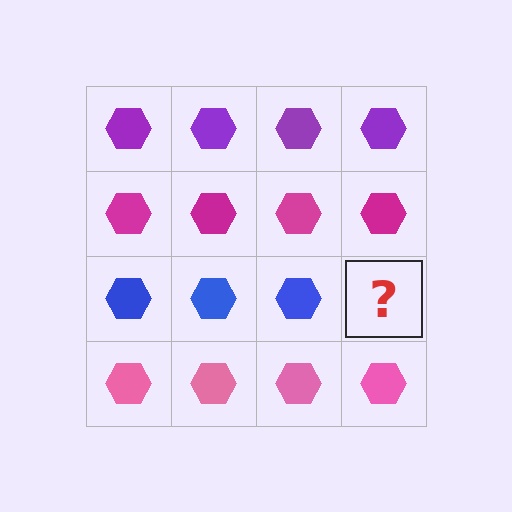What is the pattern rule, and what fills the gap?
The rule is that each row has a consistent color. The gap should be filled with a blue hexagon.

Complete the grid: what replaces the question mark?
The question mark should be replaced with a blue hexagon.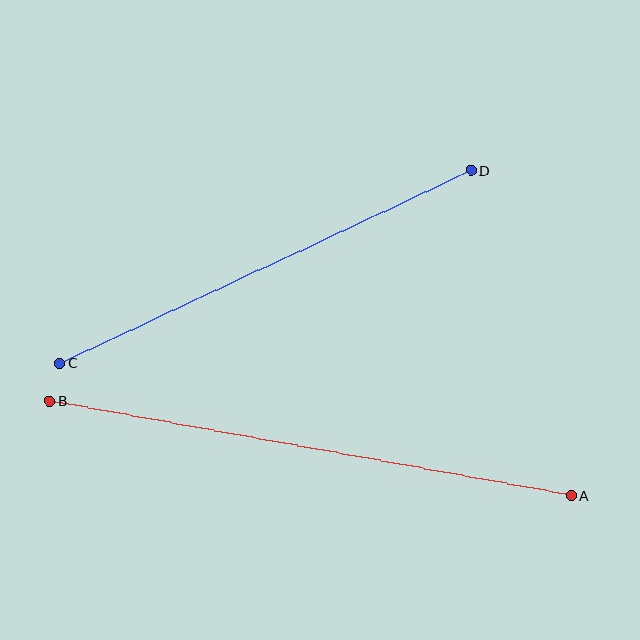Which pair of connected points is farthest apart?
Points A and B are farthest apart.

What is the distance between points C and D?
The distance is approximately 454 pixels.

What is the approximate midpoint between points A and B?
The midpoint is at approximately (310, 448) pixels.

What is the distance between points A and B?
The distance is approximately 530 pixels.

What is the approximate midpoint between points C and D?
The midpoint is at approximately (265, 267) pixels.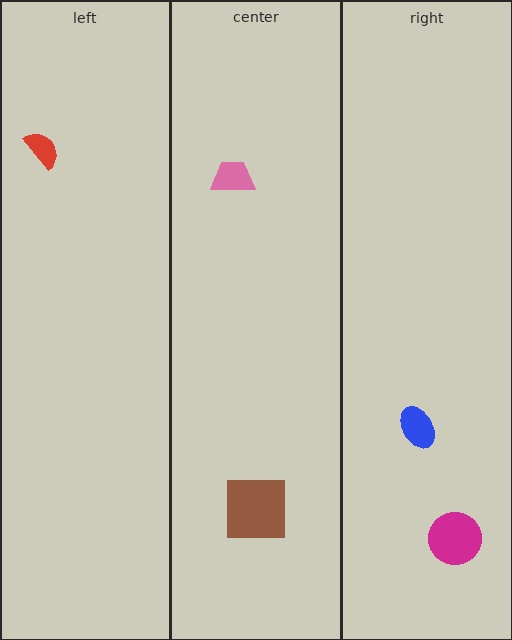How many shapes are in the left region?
1.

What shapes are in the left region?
The red semicircle.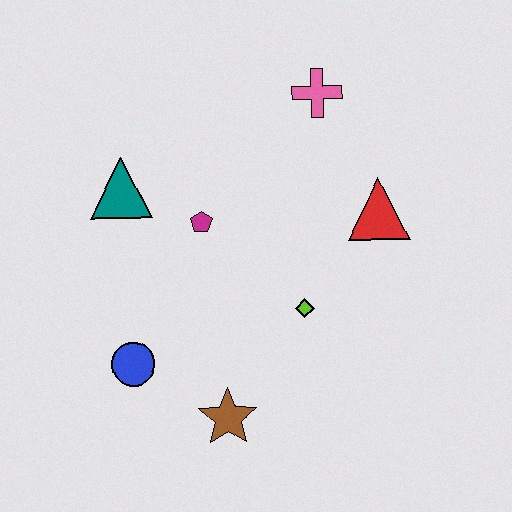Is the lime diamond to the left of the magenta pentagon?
No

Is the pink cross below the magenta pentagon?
No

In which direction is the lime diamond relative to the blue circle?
The lime diamond is to the right of the blue circle.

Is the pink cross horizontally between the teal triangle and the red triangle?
Yes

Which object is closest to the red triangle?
The lime diamond is closest to the red triangle.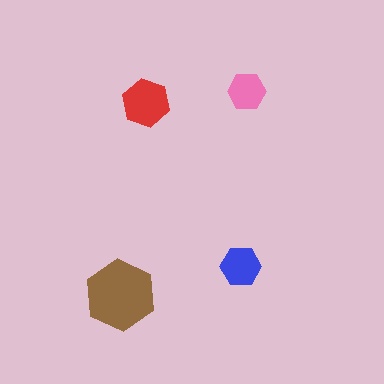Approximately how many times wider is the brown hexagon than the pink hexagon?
About 2 times wider.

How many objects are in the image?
There are 4 objects in the image.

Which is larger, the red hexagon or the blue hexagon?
The red one.